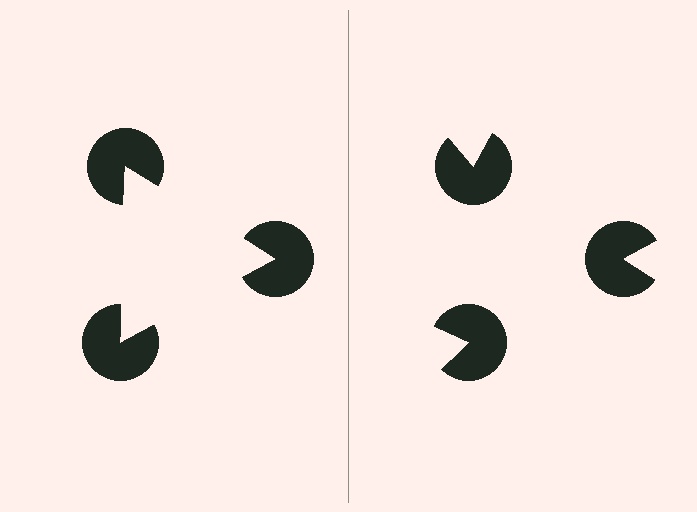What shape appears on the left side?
An illusory triangle.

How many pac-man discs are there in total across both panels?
6 — 3 on each side.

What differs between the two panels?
The pac-man discs are positioned identically on both sides; only the wedge orientations differ. On the left they align to a triangle; on the right they are misaligned.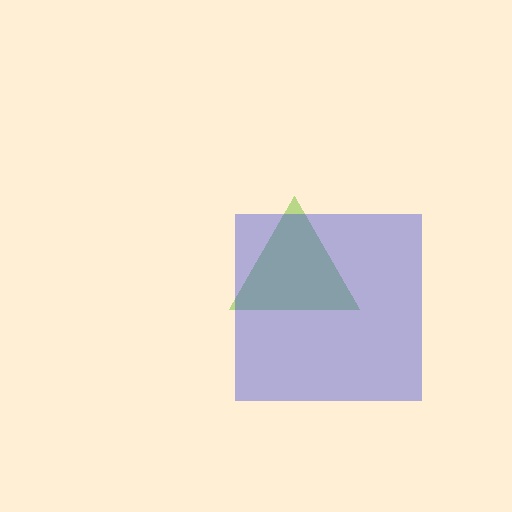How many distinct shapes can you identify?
There are 2 distinct shapes: a lime triangle, a blue square.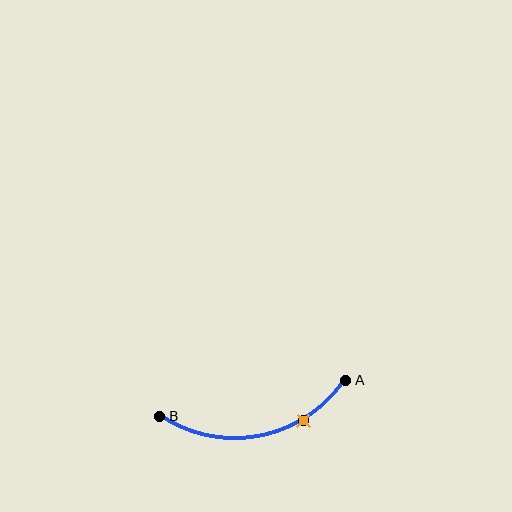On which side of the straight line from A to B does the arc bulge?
The arc bulges below the straight line connecting A and B.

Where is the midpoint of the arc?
The arc midpoint is the point on the curve farthest from the straight line joining A and B. It sits below that line.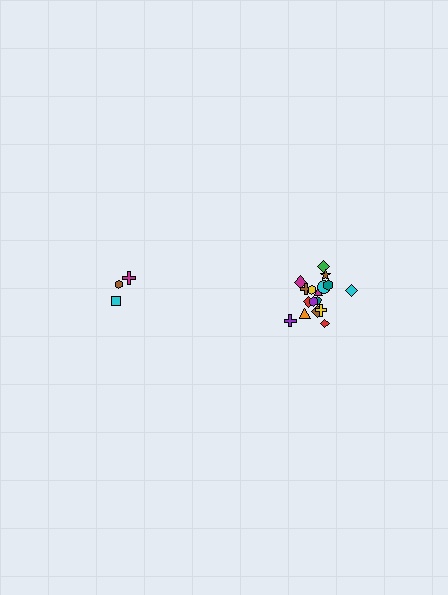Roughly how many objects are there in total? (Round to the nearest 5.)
Roughly 20 objects in total.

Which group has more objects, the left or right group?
The right group.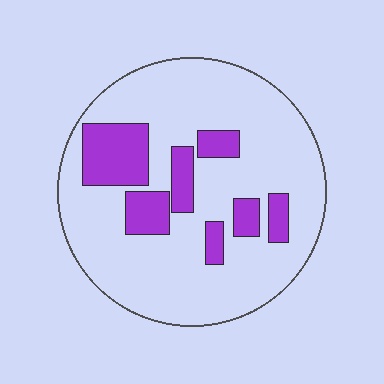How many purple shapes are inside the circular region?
7.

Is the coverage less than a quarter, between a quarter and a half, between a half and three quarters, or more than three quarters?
Less than a quarter.